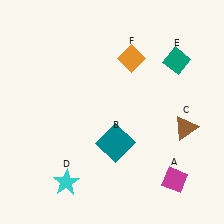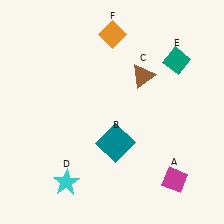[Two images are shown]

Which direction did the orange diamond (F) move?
The orange diamond (F) moved up.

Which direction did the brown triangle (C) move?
The brown triangle (C) moved up.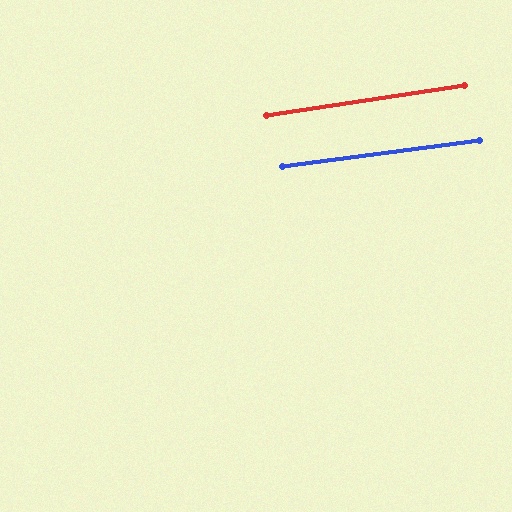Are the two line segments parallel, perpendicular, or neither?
Parallel — their directions differ by only 0.9°.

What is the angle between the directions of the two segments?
Approximately 1 degree.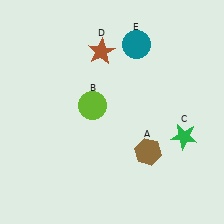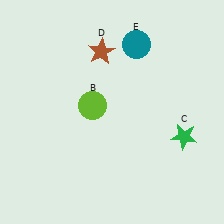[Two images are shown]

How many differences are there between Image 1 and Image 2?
There is 1 difference between the two images.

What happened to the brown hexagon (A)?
The brown hexagon (A) was removed in Image 2. It was in the bottom-right area of Image 1.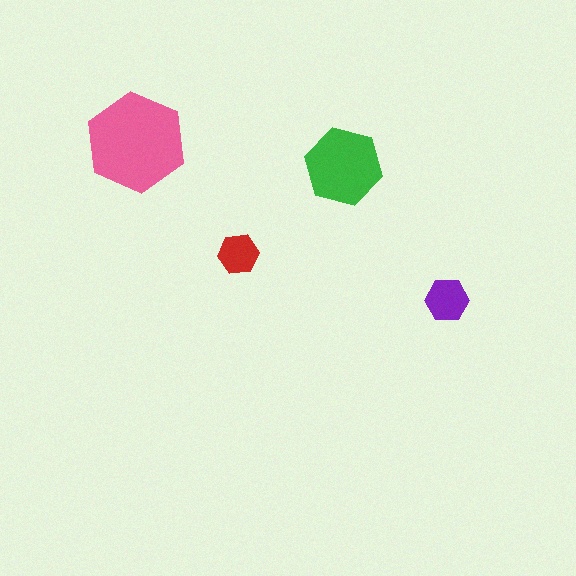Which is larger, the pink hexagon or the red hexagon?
The pink one.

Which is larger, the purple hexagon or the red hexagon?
The purple one.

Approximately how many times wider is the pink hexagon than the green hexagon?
About 1.5 times wider.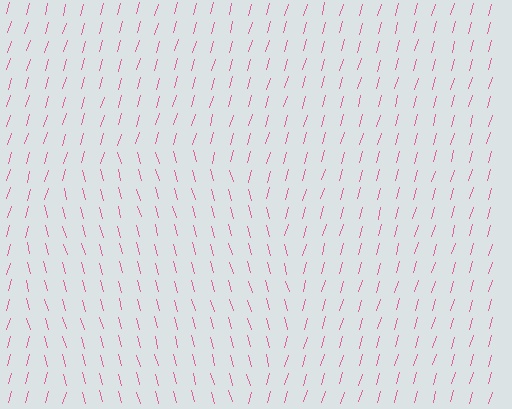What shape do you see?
I see a circle.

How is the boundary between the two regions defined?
The boundary is defined purely by a change in line orientation (approximately 32 degrees difference). All lines are the same color and thickness.